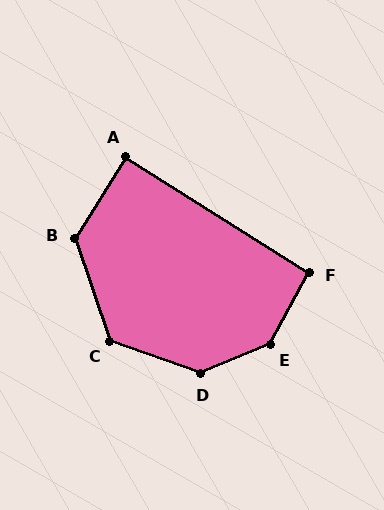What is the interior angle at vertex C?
Approximately 129 degrees (obtuse).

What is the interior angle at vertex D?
Approximately 137 degrees (obtuse).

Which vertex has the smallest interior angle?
A, at approximately 90 degrees.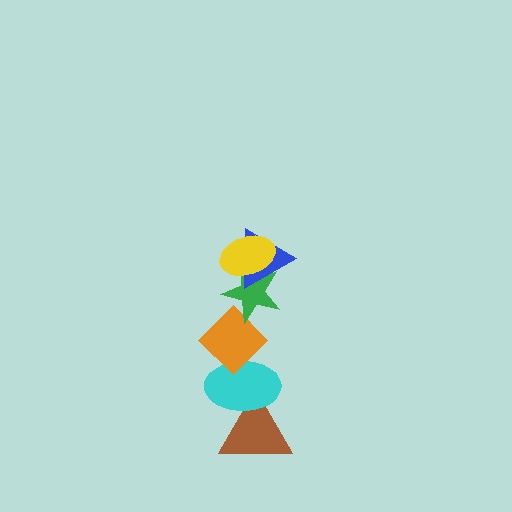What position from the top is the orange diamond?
The orange diamond is 4th from the top.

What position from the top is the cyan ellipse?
The cyan ellipse is 5th from the top.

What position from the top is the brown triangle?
The brown triangle is 6th from the top.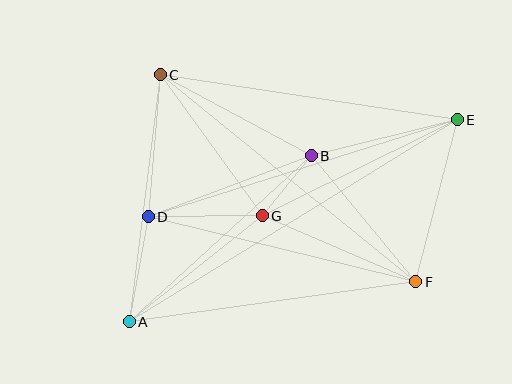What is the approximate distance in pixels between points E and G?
The distance between E and G is approximately 217 pixels.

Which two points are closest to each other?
Points B and G are closest to each other.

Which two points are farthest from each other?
Points A and E are farthest from each other.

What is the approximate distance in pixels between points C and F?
The distance between C and F is approximately 329 pixels.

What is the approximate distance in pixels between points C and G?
The distance between C and G is approximately 174 pixels.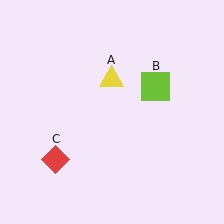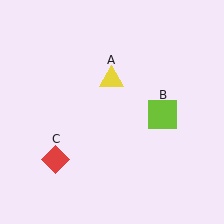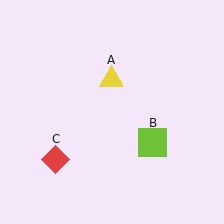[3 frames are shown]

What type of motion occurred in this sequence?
The lime square (object B) rotated clockwise around the center of the scene.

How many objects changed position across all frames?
1 object changed position: lime square (object B).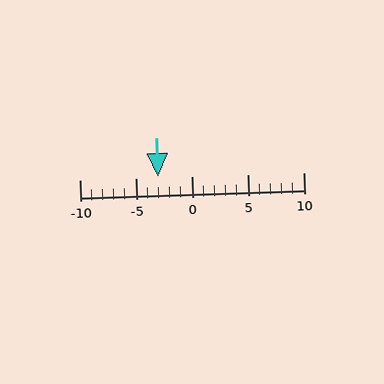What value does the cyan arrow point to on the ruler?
The cyan arrow points to approximately -3.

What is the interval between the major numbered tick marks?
The major tick marks are spaced 5 units apart.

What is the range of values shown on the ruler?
The ruler shows values from -10 to 10.